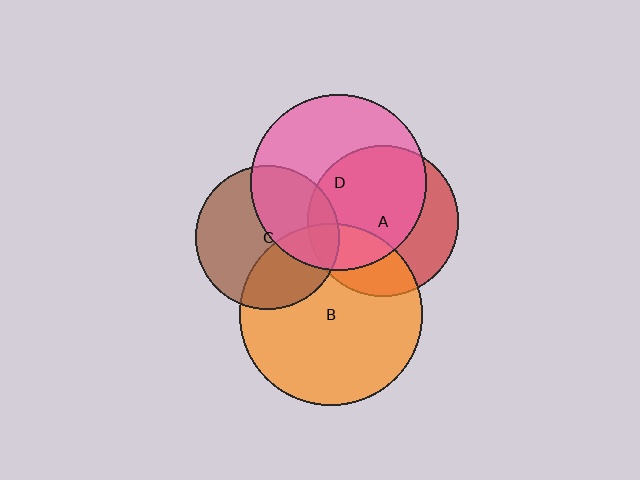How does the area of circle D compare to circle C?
Approximately 1.5 times.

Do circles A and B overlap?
Yes.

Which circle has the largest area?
Circle B (orange).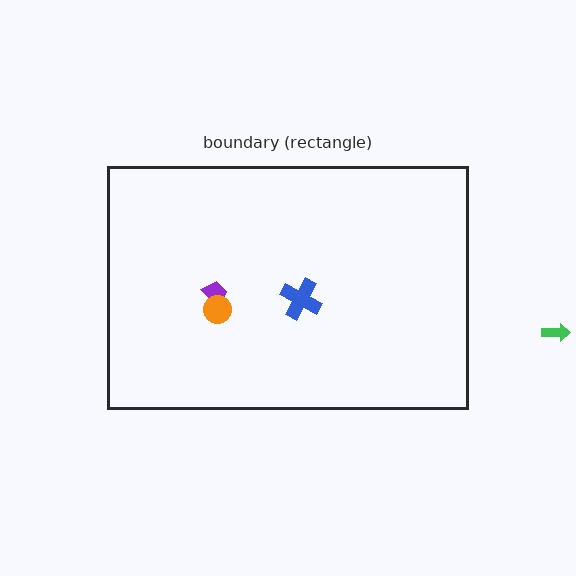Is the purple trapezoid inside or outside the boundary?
Inside.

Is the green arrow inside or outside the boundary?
Outside.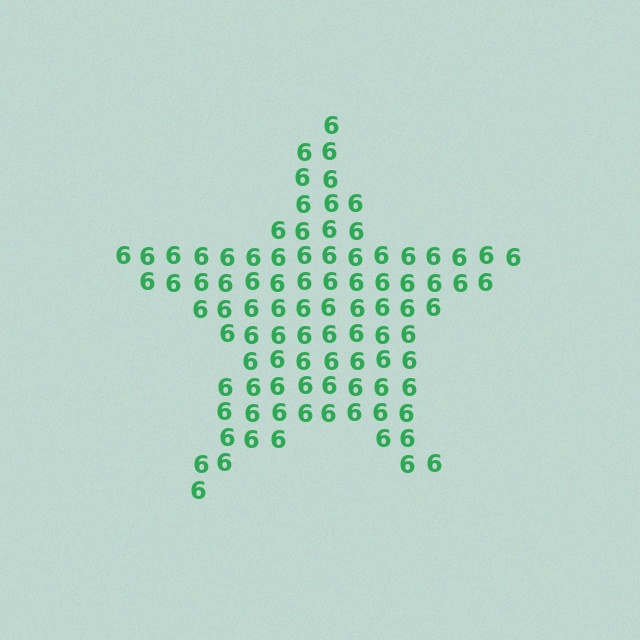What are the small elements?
The small elements are digit 6's.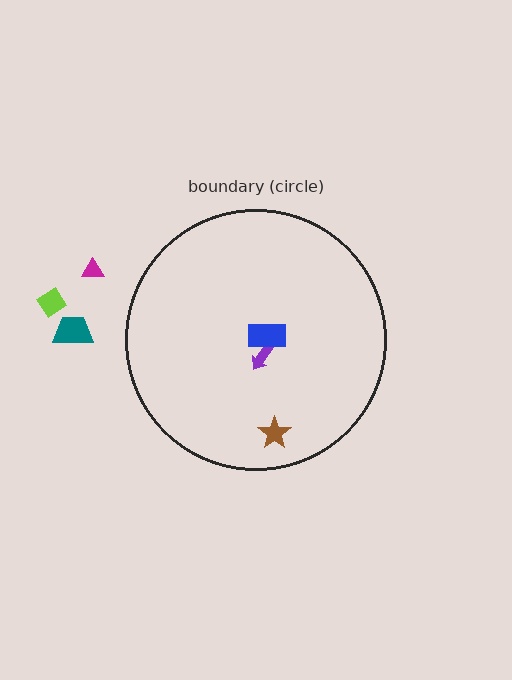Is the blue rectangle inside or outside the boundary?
Inside.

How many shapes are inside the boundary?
3 inside, 3 outside.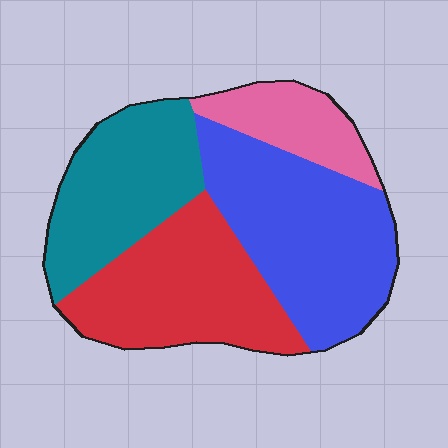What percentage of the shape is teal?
Teal covers roughly 25% of the shape.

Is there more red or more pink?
Red.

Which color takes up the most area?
Blue, at roughly 35%.